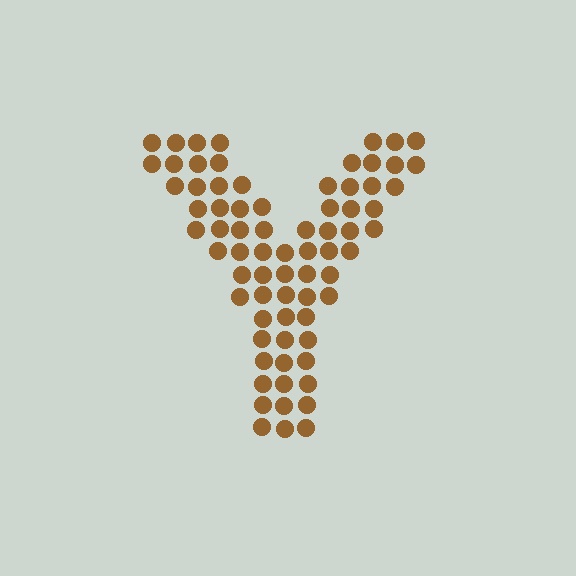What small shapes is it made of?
It is made of small circles.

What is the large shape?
The large shape is the letter Y.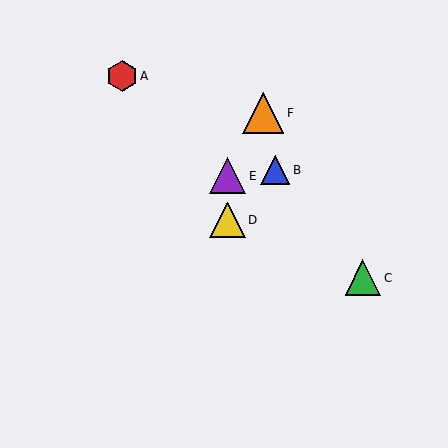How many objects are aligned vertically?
2 objects (D, E) are aligned vertically.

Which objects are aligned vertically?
Objects D, E are aligned vertically.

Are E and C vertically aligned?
No, E is at x≈227 and C is at x≈363.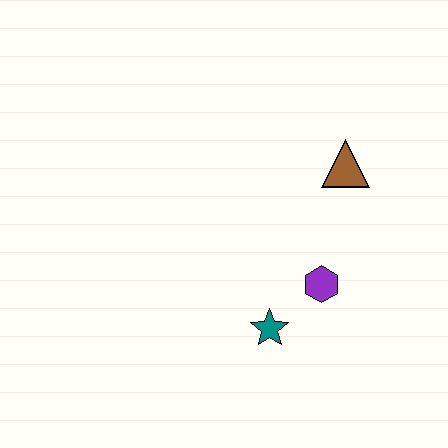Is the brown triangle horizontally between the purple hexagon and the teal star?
No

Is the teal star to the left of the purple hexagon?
Yes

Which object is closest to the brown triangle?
The purple hexagon is closest to the brown triangle.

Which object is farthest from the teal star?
The brown triangle is farthest from the teal star.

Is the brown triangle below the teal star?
No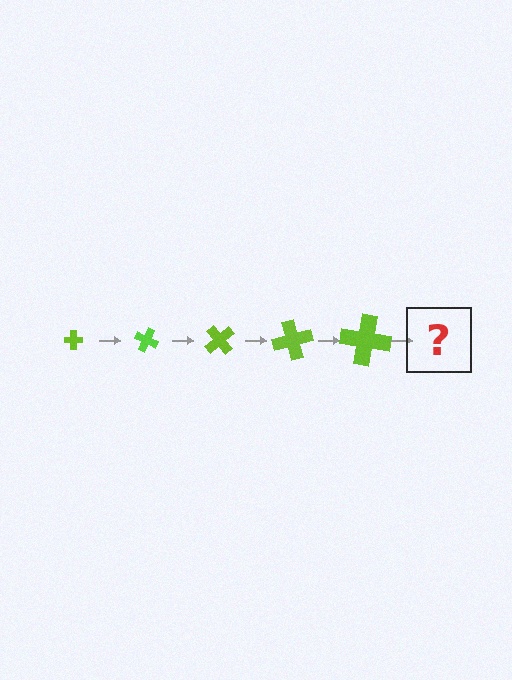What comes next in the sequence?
The next element should be a cross, larger than the previous one and rotated 125 degrees from the start.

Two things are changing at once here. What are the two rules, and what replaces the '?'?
The two rules are that the cross grows larger each step and it rotates 25 degrees each step. The '?' should be a cross, larger than the previous one and rotated 125 degrees from the start.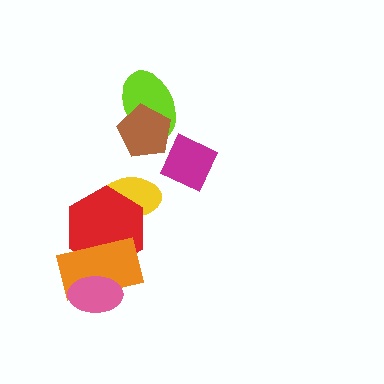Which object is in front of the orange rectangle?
The pink ellipse is in front of the orange rectangle.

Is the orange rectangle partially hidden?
Yes, it is partially covered by another shape.